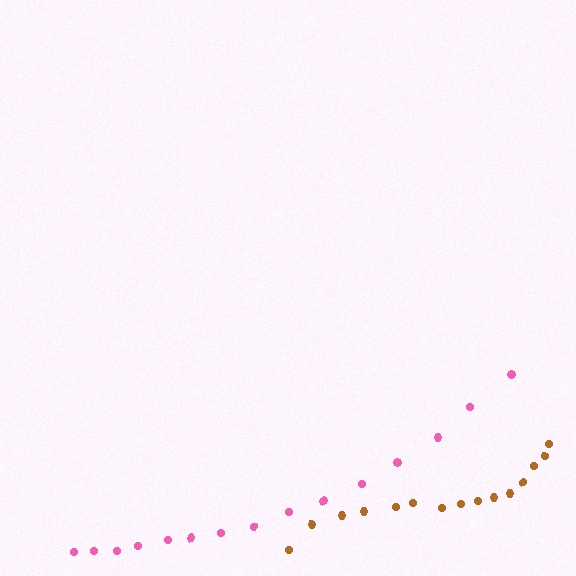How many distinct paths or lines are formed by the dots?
There are 2 distinct paths.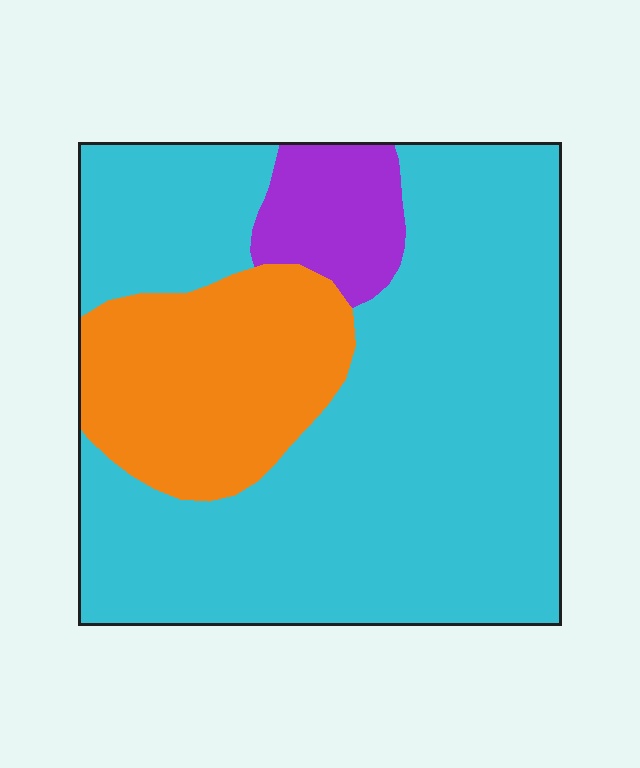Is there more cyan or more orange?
Cyan.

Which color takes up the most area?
Cyan, at roughly 70%.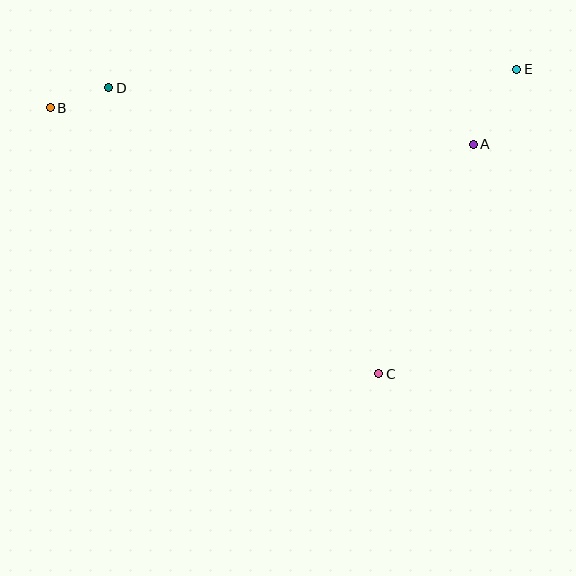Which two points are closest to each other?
Points B and D are closest to each other.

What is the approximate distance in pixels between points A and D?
The distance between A and D is approximately 369 pixels.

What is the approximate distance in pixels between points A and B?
The distance between A and B is approximately 425 pixels.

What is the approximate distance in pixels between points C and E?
The distance between C and E is approximately 334 pixels.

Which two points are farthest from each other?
Points B and E are farthest from each other.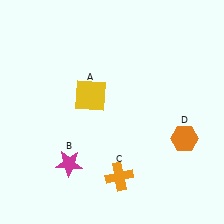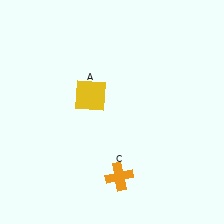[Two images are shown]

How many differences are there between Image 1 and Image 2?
There are 2 differences between the two images.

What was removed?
The orange hexagon (D), the magenta star (B) were removed in Image 2.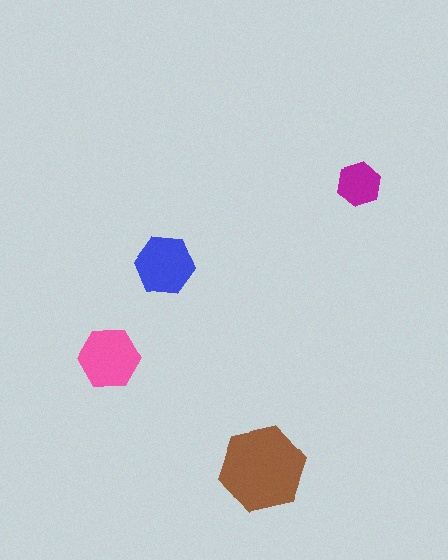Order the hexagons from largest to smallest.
the brown one, the pink one, the blue one, the magenta one.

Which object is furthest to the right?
The magenta hexagon is rightmost.